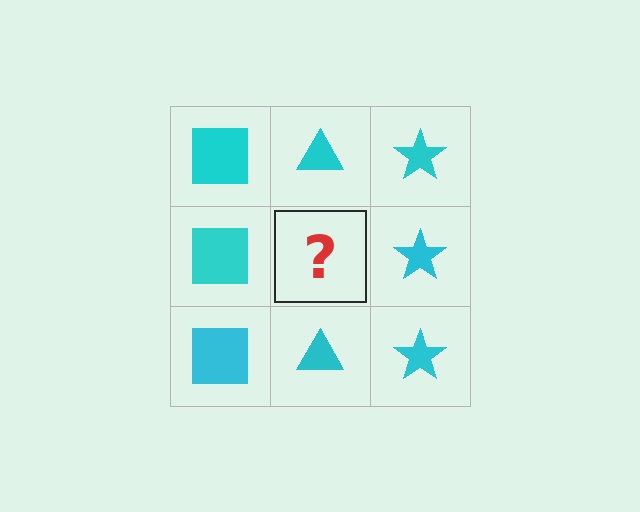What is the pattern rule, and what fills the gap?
The rule is that each column has a consistent shape. The gap should be filled with a cyan triangle.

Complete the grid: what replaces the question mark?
The question mark should be replaced with a cyan triangle.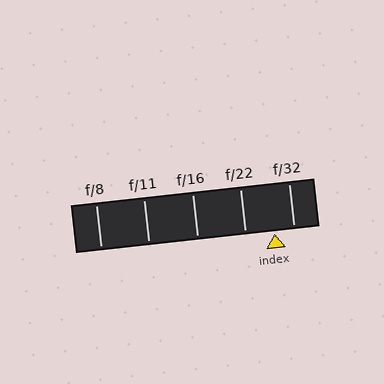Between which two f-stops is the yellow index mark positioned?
The index mark is between f/22 and f/32.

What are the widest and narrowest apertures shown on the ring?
The widest aperture shown is f/8 and the narrowest is f/32.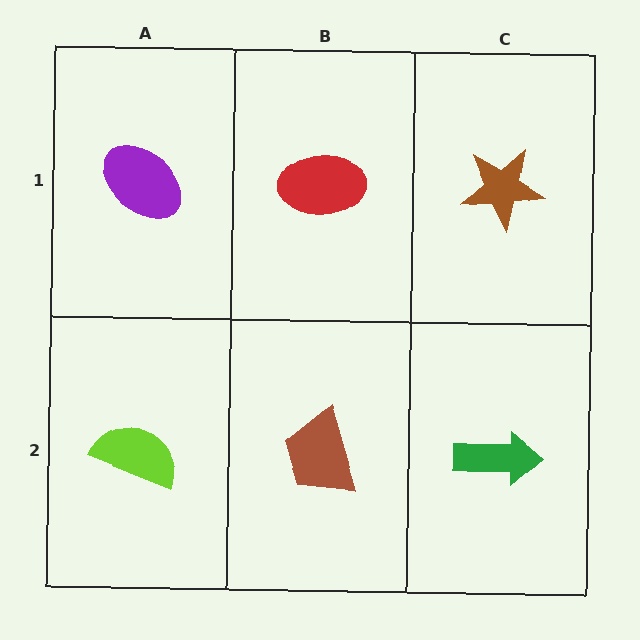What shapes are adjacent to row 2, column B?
A red ellipse (row 1, column B), a lime semicircle (row 2, column A), a green arrow (row 2, column C).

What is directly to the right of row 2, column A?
A brown trapezoid.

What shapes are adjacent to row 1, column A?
A lime semicircle (row 2, column A), a red ellipse (row 1, column B).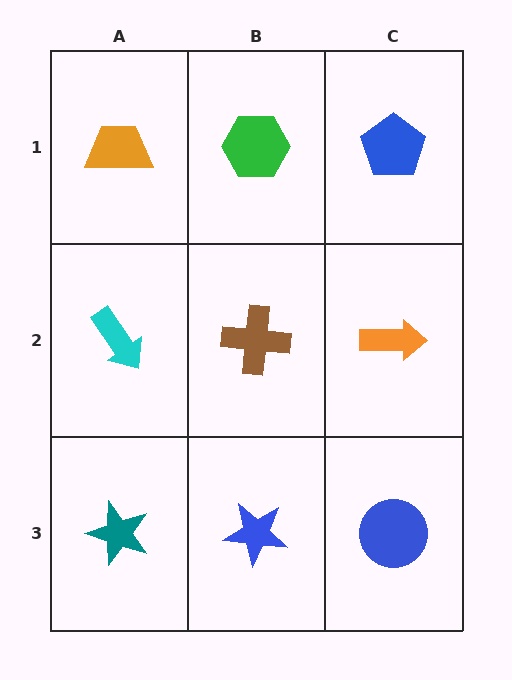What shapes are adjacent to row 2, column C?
A blue pentagon (row 1, column C), a blue circle (row 3, column C), a brown cross (row 2, column B).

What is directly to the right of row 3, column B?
A blue circle.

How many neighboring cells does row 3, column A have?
2.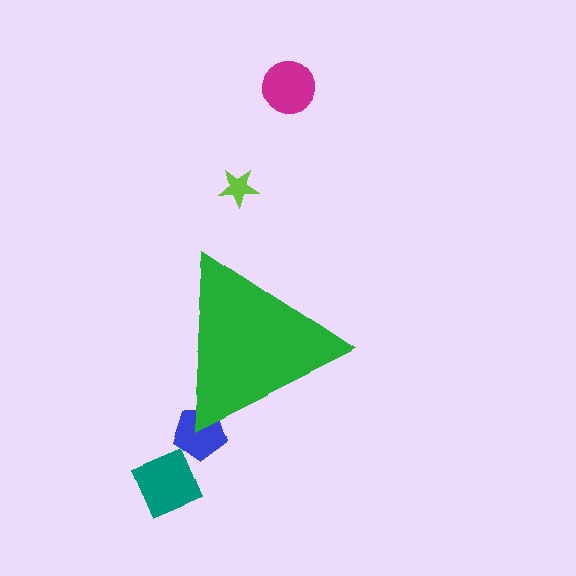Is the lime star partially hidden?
No, the lime star is fully visible.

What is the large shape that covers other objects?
A green triangle.